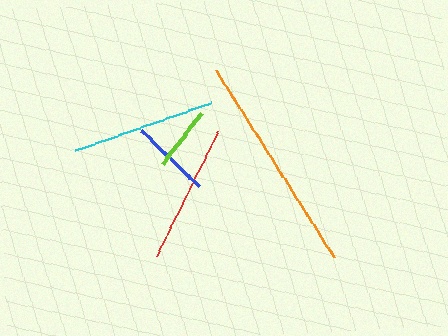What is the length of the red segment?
The red segment is approximately 139 pixels long.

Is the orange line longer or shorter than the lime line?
The orange line is longer than the lime line.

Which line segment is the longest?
The orange line is the longest at approximately 222 pixels.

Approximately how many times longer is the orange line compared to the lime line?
The orange line is approximately 3.5 times the length of the lime line.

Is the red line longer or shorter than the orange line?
The orange line is longer than the red line.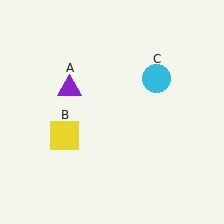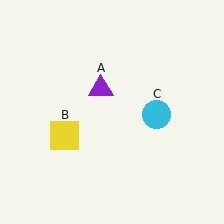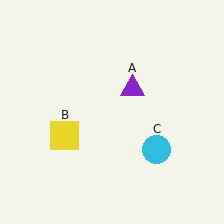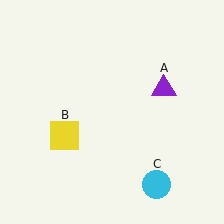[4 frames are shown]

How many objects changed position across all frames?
2 objects changed position: purple triangle (object A), cyan circle (object C).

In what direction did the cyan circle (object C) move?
The cyan circle (object C) moved down.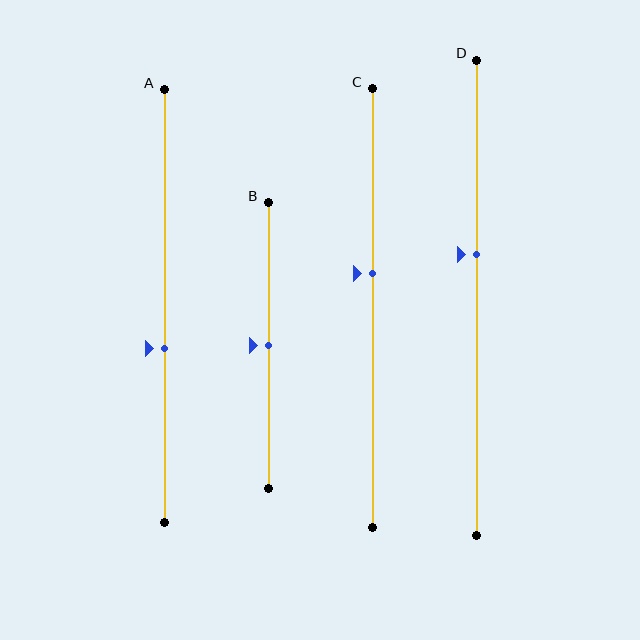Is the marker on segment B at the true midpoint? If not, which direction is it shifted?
Yes, the marker on segment B is at the true midpoint.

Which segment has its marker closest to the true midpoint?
Segment B has its marker closest to the true midpoint.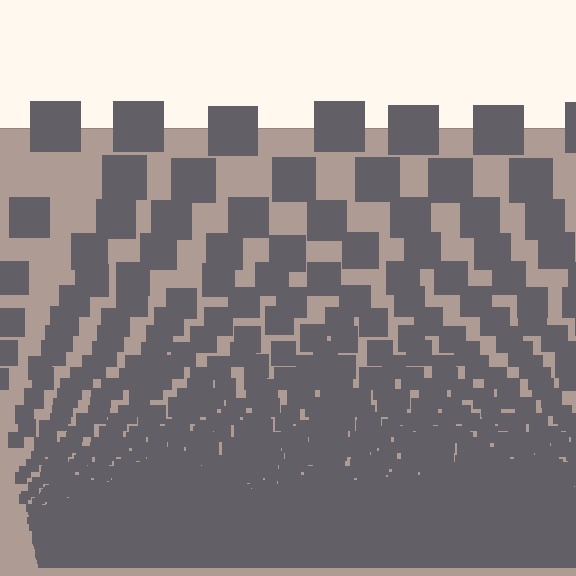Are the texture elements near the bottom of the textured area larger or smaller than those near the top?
Smaller. The gradient is inverted — elements near the bottom are smaller and denser.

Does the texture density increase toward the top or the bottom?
Density increases toward the bottom.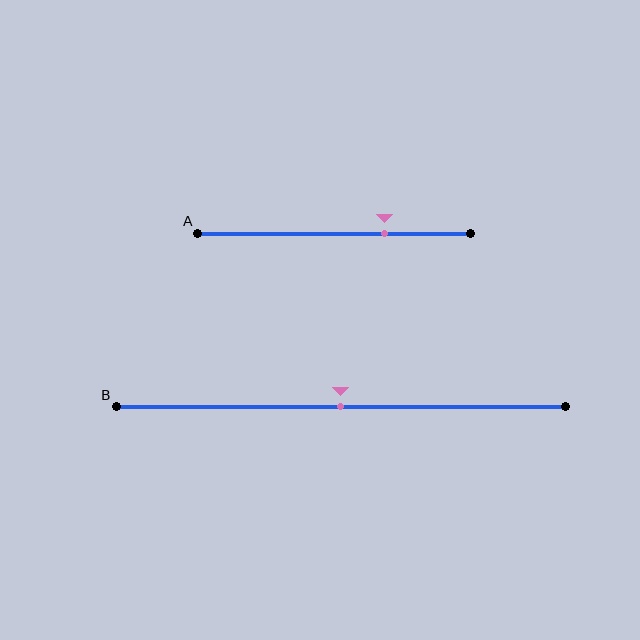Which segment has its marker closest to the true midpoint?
Segment B has its marker closest to the true midpoint.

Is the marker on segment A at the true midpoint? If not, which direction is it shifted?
No, the marker on segment A is shifted to the right by about 19% of the segment length.